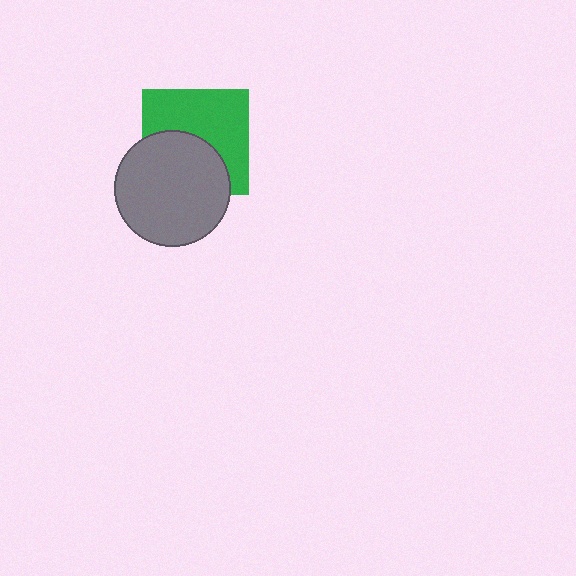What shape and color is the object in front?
The object in front is a gray circle.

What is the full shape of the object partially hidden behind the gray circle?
The partially hidden object is a green square.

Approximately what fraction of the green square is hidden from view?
Roughly 44% of the green square is hidden behind the gray circle.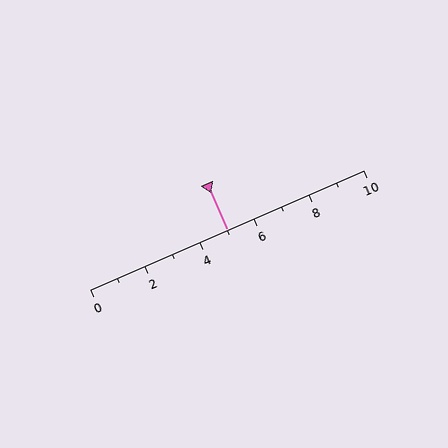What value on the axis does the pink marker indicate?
The marker indicates approximately 5.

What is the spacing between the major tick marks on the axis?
The major ticks are spaced 2 apart.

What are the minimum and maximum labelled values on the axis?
The axis runs from 0 to 10.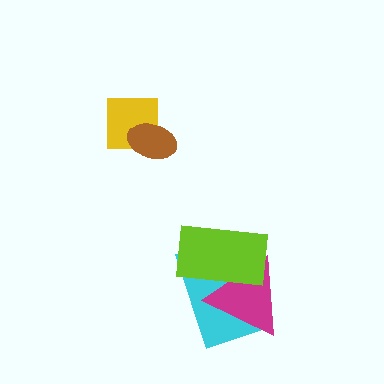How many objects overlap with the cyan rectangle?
2 objects overlap with the cyan rectangle.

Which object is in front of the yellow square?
The brown ellipse is in front of the yellow square.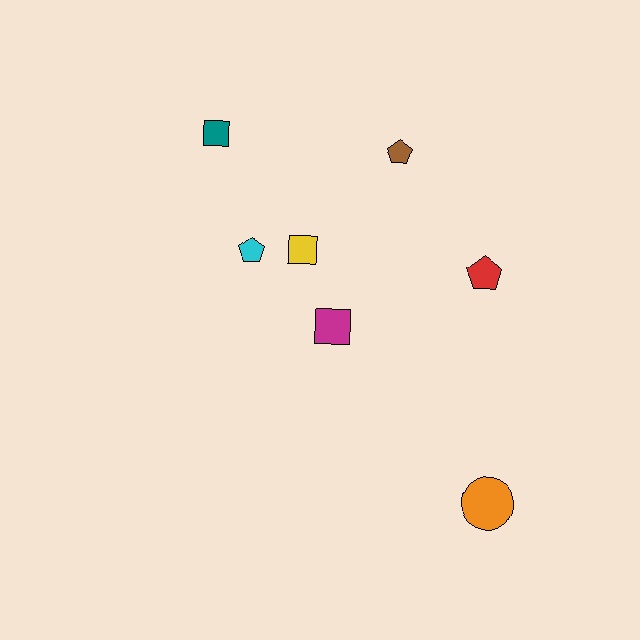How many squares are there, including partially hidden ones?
There are 3 squares.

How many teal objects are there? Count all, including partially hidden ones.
There is 1 teal object.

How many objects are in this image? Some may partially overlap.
There are 7 objects.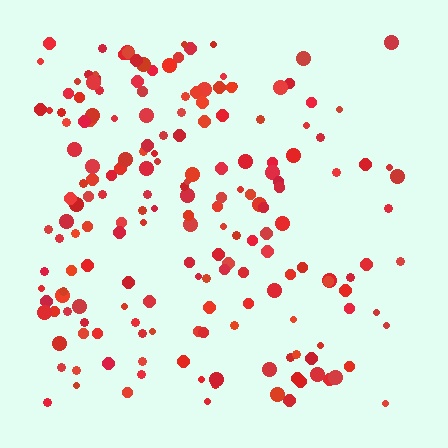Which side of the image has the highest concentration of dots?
The left.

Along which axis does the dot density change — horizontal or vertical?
Horizontal.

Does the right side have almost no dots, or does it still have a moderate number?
Still a moderate number, just noticeably fewer than the left.